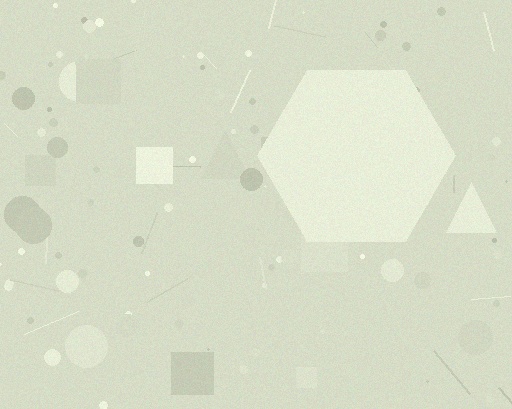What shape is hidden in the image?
A hexagon is hidden in the image.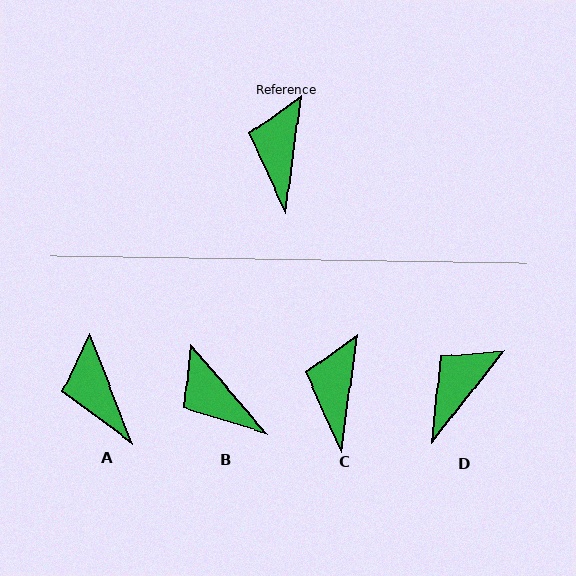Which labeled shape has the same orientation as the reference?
C.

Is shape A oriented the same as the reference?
No, it is off by about 29 degrees.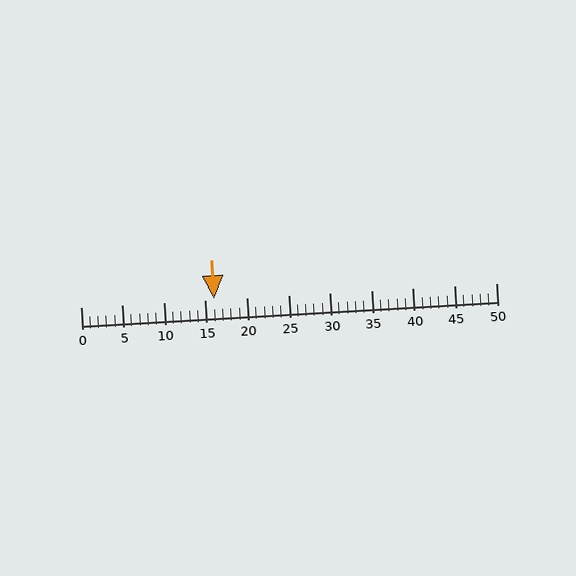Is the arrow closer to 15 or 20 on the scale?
The arrow is closer to 15.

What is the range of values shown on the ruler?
The ruler shows values from 0 to 50.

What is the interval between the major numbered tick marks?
The major tick marks are spaced 5 units apart.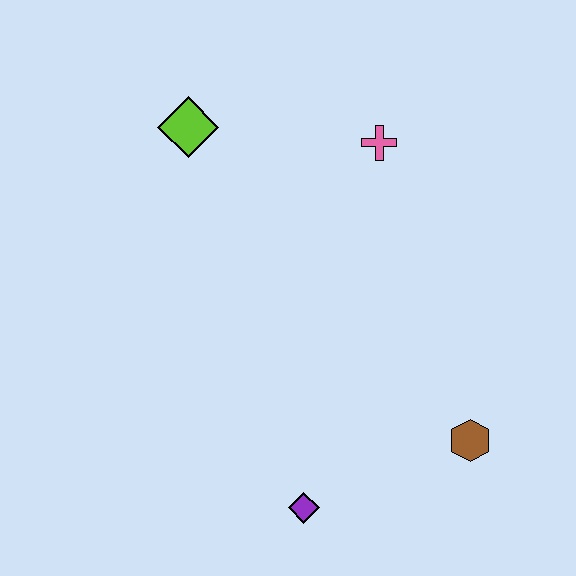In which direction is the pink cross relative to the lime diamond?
The pink cross is to the right of the lime diamond.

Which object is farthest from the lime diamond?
The brown hexagon is farthest from the lime diamond.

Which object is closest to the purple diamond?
The brown hexagon is closest to the purple diamond.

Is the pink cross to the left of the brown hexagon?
Yes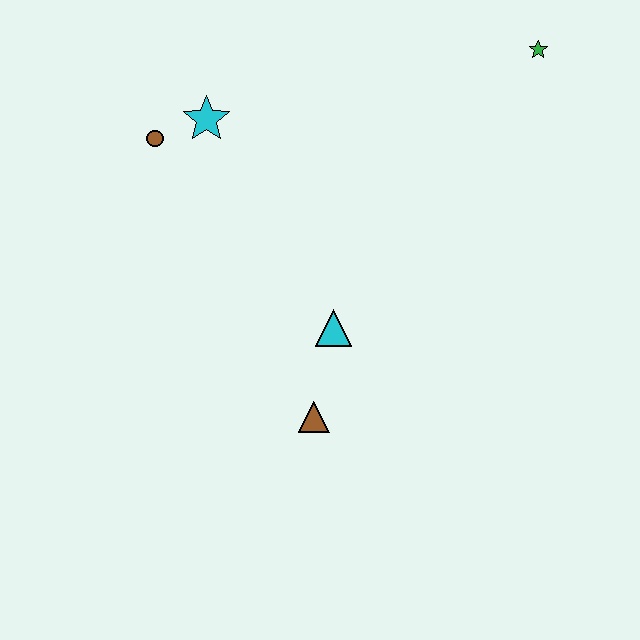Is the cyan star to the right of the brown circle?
Yes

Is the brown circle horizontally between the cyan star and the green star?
No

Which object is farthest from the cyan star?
The green star is farthest from the cyan star.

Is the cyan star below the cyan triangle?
No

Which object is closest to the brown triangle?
The cyan triangle is closest to the brown triangle.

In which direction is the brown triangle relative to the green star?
The brown triangle is below the green star.